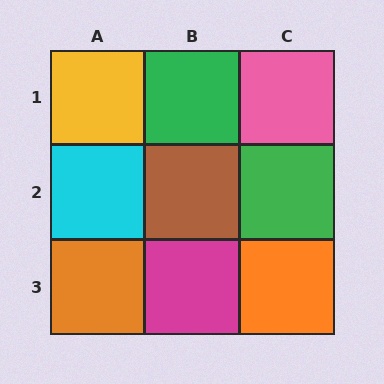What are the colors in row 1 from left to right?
Yellow, green, pink.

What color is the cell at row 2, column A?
Cyan.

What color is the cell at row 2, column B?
Brown.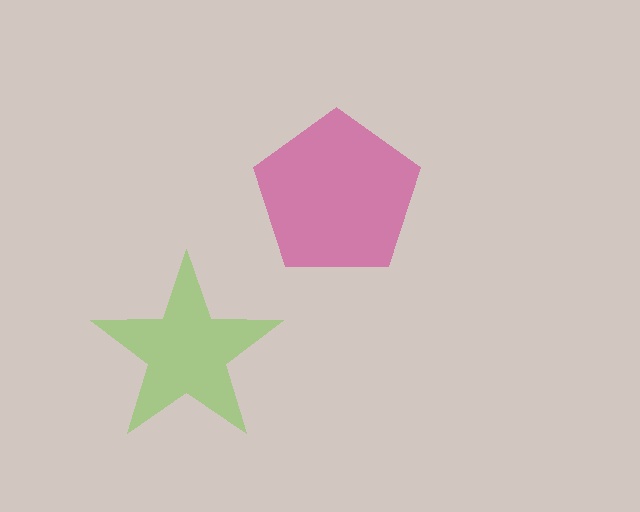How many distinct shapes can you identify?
There are 2 distinct shapes: a lime star, a magenta pentagon.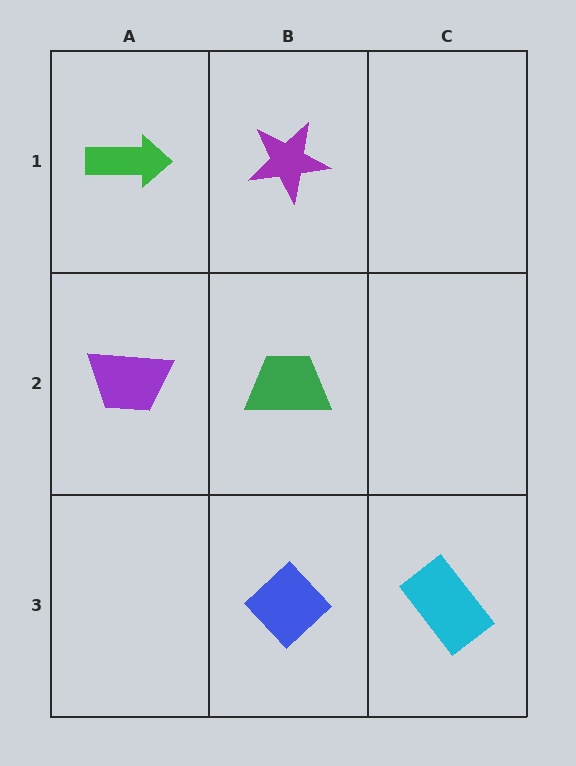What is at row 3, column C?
A cyan rectangle.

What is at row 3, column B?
A blue diamond.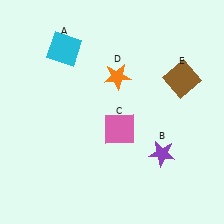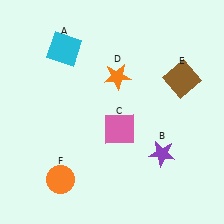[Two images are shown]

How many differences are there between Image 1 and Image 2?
There is 1 difference between the two images.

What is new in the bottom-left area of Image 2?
An orange circle (F) was added in the bottom-left area of Image 2.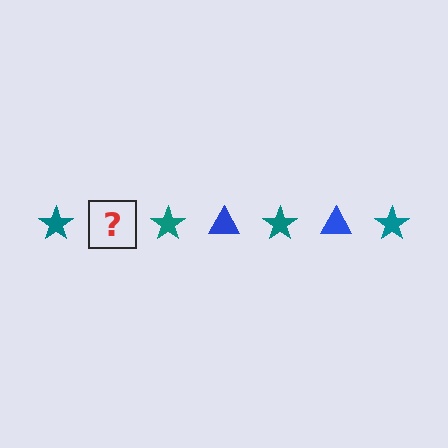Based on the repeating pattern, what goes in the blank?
The blank should be a blue triangle.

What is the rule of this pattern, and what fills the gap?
The rule is that the pattern alternates between teal star and blue triangle. The gap should be filled with a blue triangle.